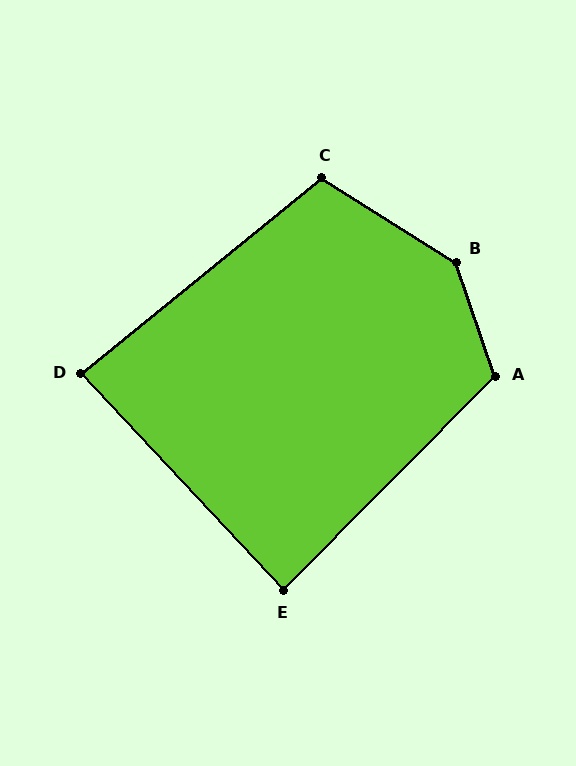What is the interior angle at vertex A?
Approximately 117 degrees (obtuse).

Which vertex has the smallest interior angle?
D, at approximately 86 degrees.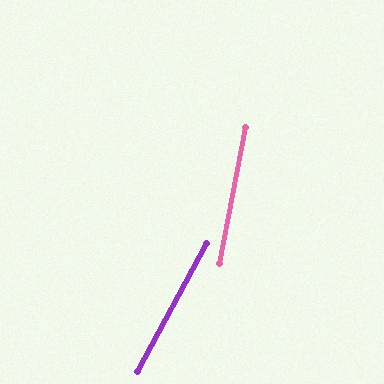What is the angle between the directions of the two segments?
Approximately 17 degrees.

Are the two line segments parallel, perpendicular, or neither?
Neither parallel nor perpendicular — they differ by about 17°.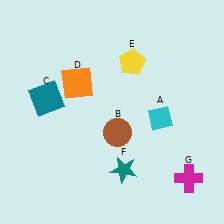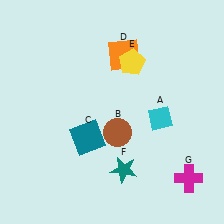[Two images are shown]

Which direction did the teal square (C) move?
The teal square (C) moved right.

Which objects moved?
The objects that moved are: the teal square (C), the orange square (D).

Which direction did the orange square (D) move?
The orange square (D) moved right.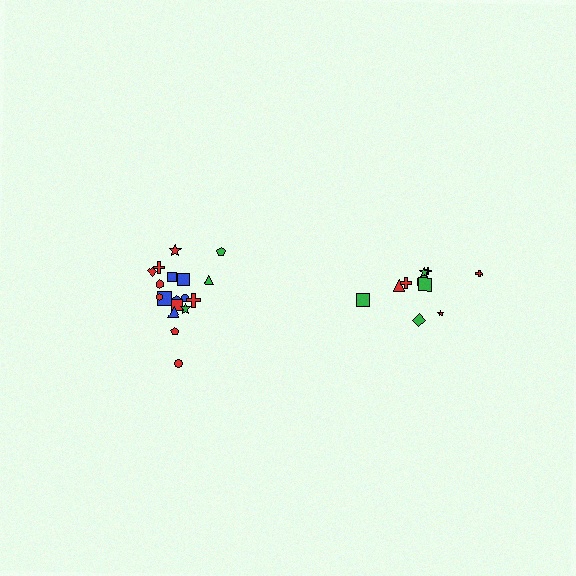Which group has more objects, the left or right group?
The left group.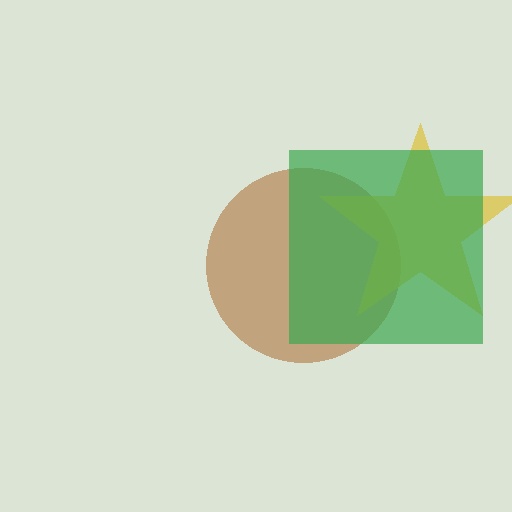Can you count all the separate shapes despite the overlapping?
Yes, there are 3 separate shapes.